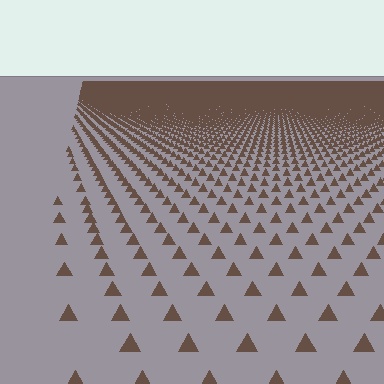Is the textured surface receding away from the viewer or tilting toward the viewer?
The surface is receding away from the viewer. Texture elements get smaller and denser toward the top.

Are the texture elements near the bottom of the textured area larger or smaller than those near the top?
Larger. Near the bottom, elements are closer to the viewer and appear at a bigger on-screen size.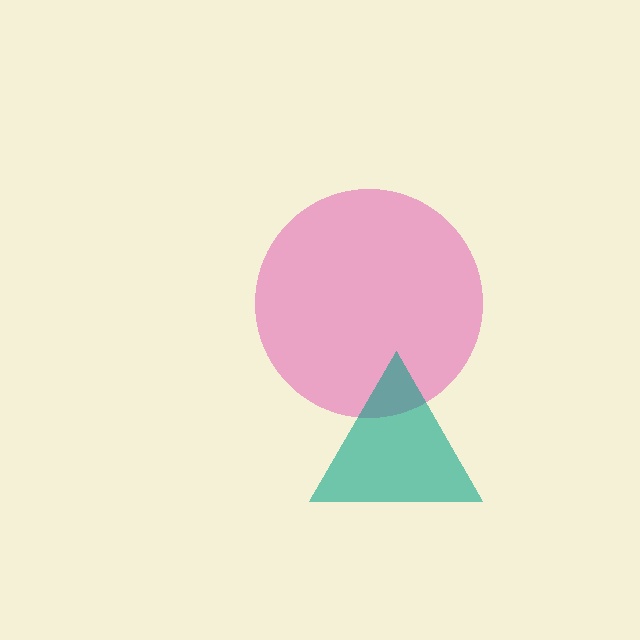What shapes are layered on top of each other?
The layered shapes are: a pink circle, a teal triangle.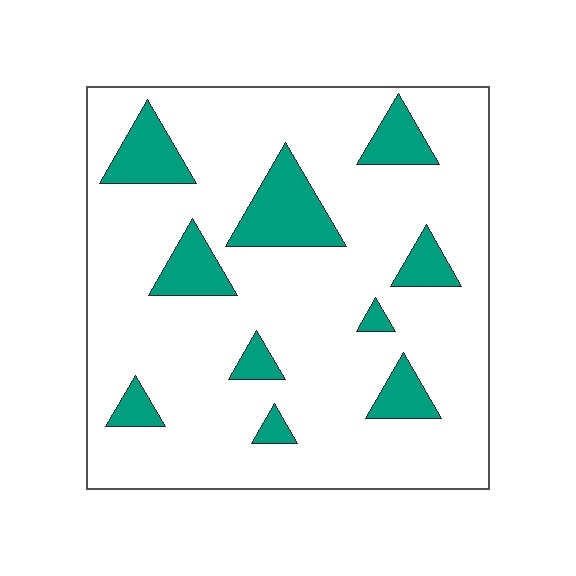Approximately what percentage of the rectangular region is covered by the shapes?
Approximately 15%.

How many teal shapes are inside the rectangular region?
10.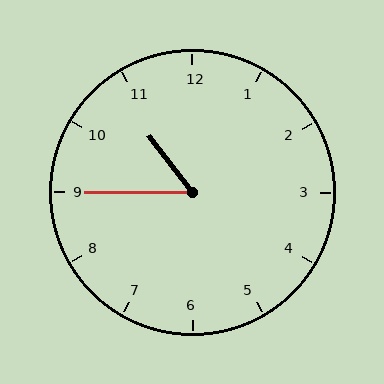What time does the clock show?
10:45.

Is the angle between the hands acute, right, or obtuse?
It is acute.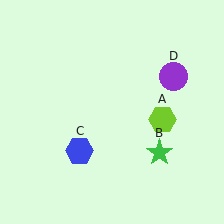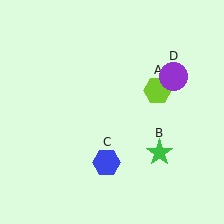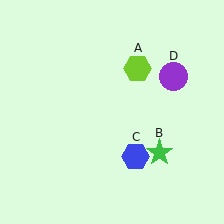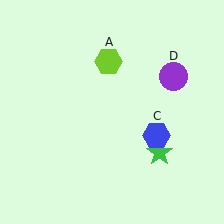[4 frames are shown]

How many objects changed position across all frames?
2 objects changed position: lime hexagon (object A), blue hexagon (object C).